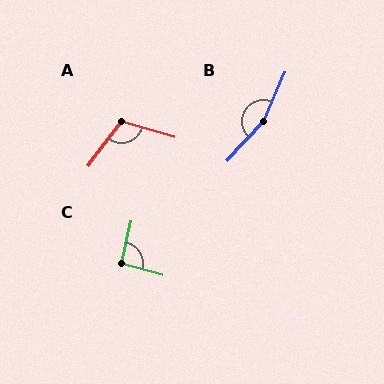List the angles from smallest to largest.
C (93°), A (112°), B (161°).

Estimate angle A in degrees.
Approximately 112 degrees.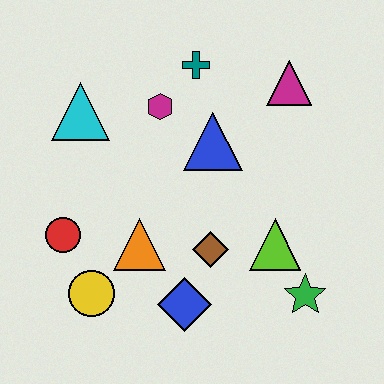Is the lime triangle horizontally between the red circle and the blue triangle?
No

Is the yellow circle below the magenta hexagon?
Yes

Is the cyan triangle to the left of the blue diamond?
Yes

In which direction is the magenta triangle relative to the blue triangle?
The magenta triangle is to the right of the blue triangle.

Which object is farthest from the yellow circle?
The magenta triangle is farthest from the yellow circle.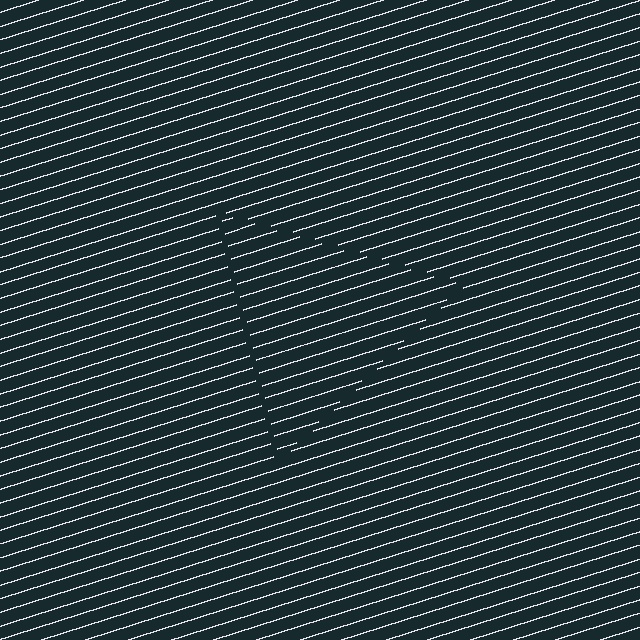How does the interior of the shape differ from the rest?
The interior of the shape contains the same grating, shifted by half a period — the contour is defined by the phase discontinuity where line-ends from the inner and outer gratings abut.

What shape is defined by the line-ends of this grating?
An illusory triangle. The interior of the shape contains the same grating, shifted by half a period — the contour is defined by the phase discontinuity where line-ends from the inner and outer gratings abut.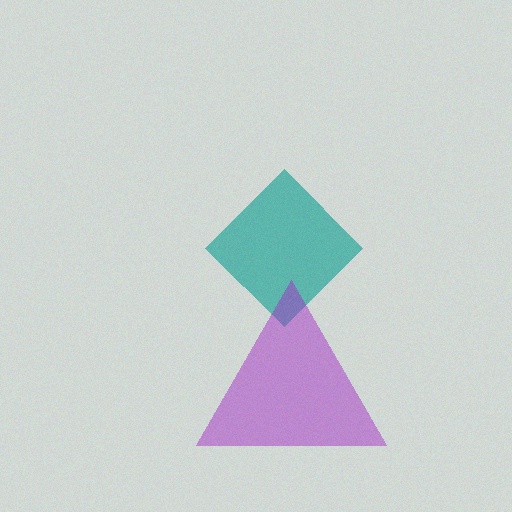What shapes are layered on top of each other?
The layered shapes are: a teal diamond, a purple triangle.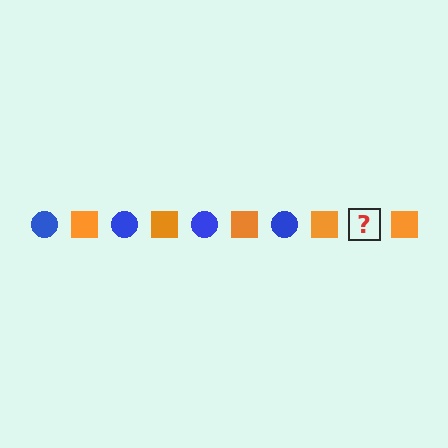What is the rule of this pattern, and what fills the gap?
The rule is that the pattern alternates between blue circle and orange square. The gap should be filled with a blue circle.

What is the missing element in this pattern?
The missing element is a blue circle.